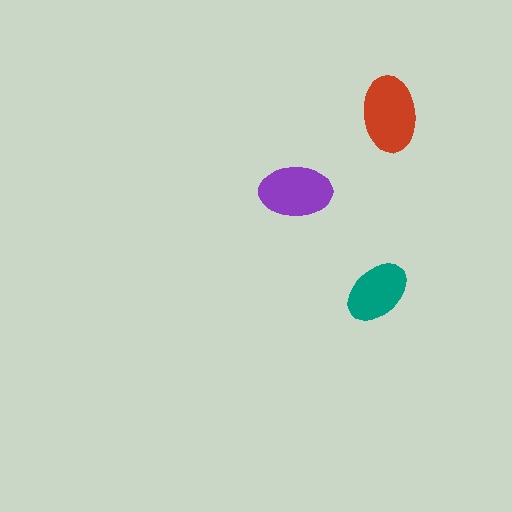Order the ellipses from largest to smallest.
the red one, the purple one, the teal one.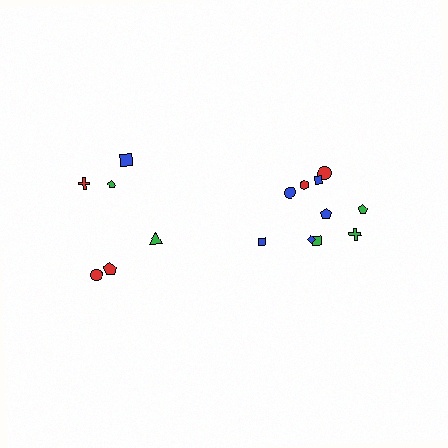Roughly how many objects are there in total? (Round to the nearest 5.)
Roughly 15 objects in total.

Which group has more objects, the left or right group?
The right group.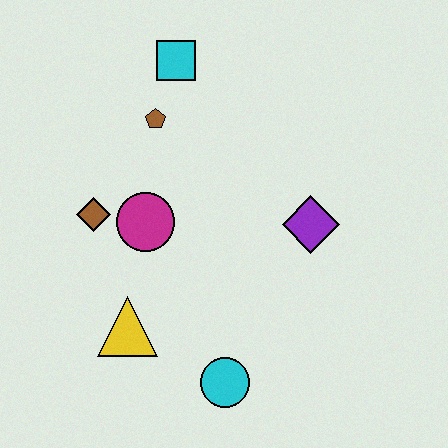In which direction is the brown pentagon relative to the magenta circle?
The brown pentagon is above the magenta circle.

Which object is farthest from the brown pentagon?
The cyan circle is farthest from the brown pentagon.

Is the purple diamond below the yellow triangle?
No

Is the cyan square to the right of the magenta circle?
Yes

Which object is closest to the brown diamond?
The magenta circle is closest to the brown diamond.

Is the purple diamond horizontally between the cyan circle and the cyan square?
No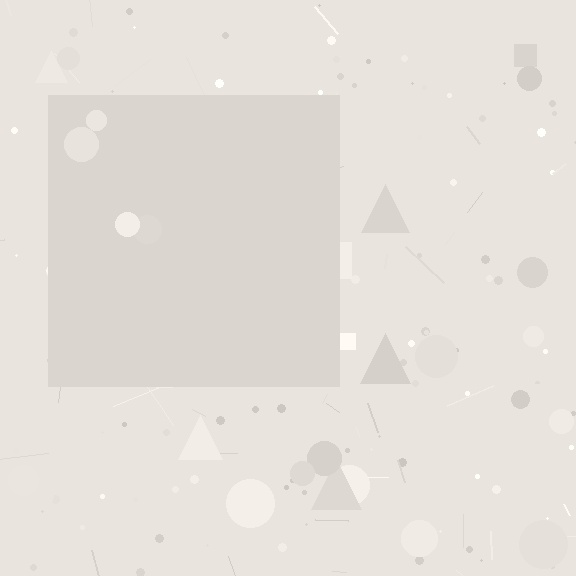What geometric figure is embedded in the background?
A square is embedded in the background.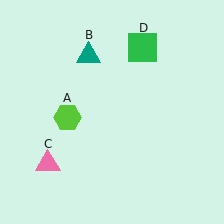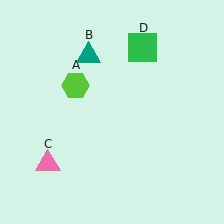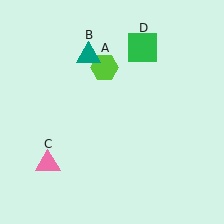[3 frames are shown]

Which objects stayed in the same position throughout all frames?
Teal triangle (object B) and pink triangle (object C) and green square (object D) remained stationary.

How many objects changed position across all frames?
1 object changed position: lime hexagon (object A).